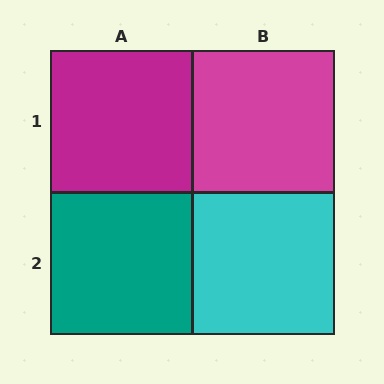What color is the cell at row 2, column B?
Cyan.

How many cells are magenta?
2 cells are magenta.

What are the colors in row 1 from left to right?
Magenta, magenta.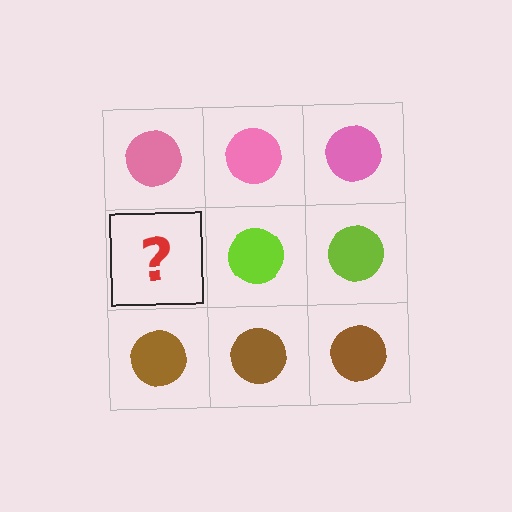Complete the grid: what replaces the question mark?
The question mark should be replaced with a lime circle.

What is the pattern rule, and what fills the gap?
The rule is that each row has a consistent color. The gap should be filled with a lime circle.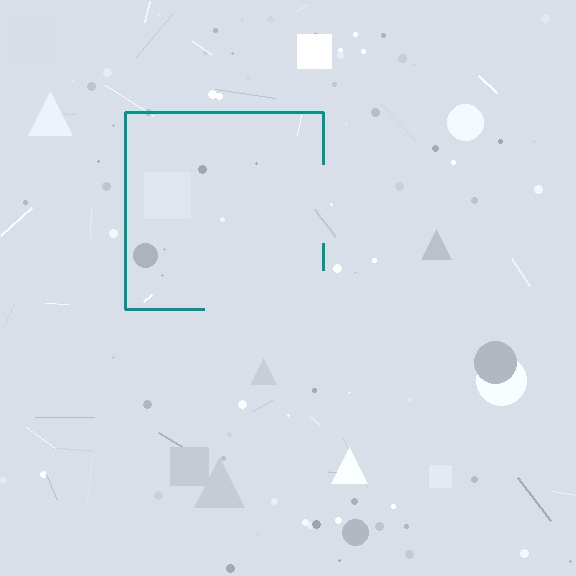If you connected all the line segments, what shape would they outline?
They would outline a square.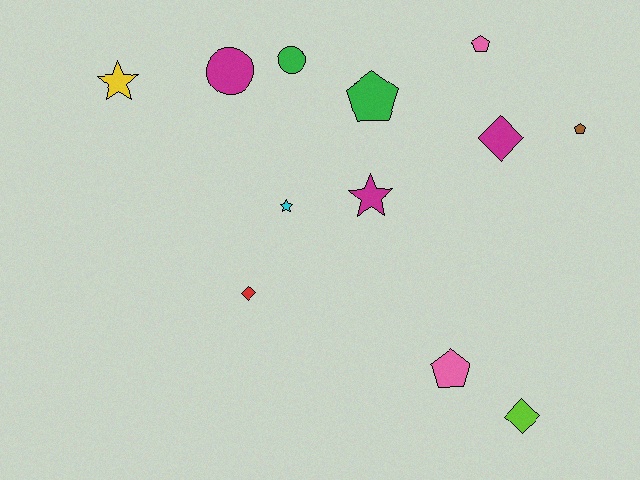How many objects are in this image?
There are 12 objects.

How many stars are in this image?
There are 3 stars.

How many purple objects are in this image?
There are no purple objects.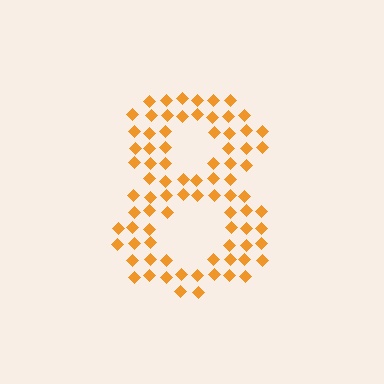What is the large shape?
The large shape is the digit 8.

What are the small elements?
The small elements are diamonds.